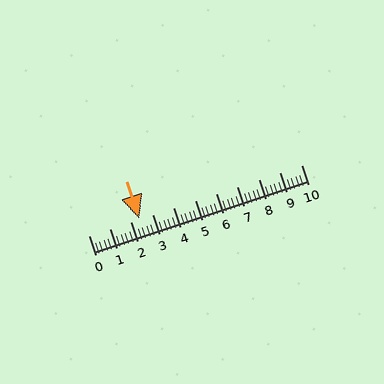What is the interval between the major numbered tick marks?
The major tick marks are spaced 1 units apart.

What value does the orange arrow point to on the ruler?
The orange arrow points to approximately 2.4.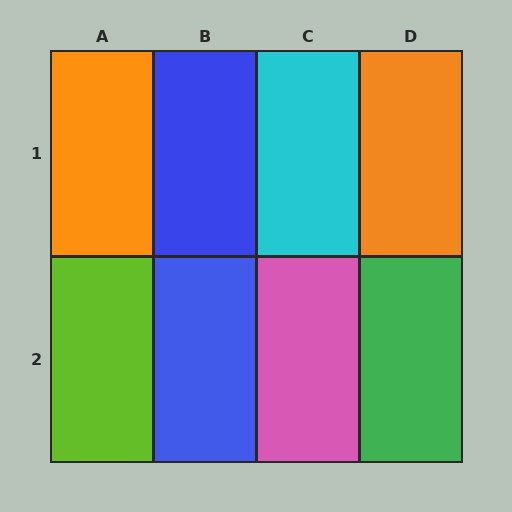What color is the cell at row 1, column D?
Orange.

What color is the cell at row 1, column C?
Cyan.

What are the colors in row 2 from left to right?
Lime, blue, pink, green.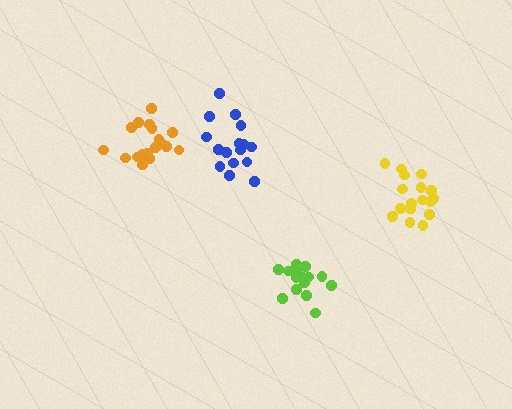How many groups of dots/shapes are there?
There are 4 groups.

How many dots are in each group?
Group 1: 15 dots, Group 2: 18 dots, Group 3: 16 dots, Group 4: 17 dots (66 total).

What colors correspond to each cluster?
The clusters are colored: lime, orange, blue, yellow.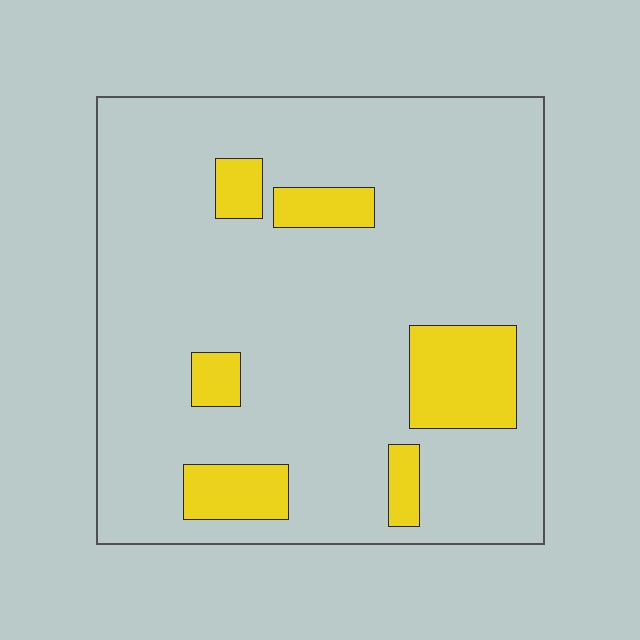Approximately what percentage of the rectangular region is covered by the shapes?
Approximately 15%.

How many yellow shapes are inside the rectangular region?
6.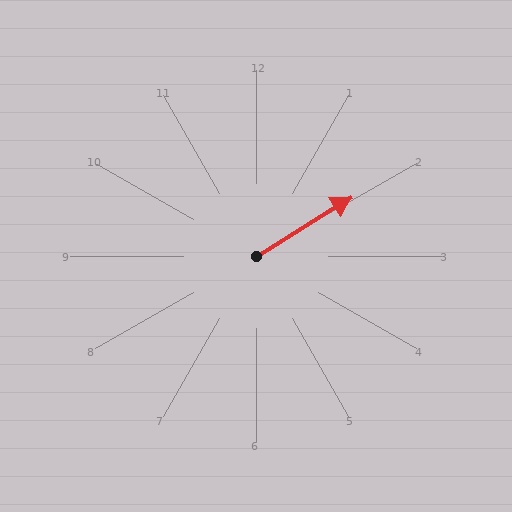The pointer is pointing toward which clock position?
Roughly 2 o'clock.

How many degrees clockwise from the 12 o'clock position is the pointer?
Approximately 58 degrees.